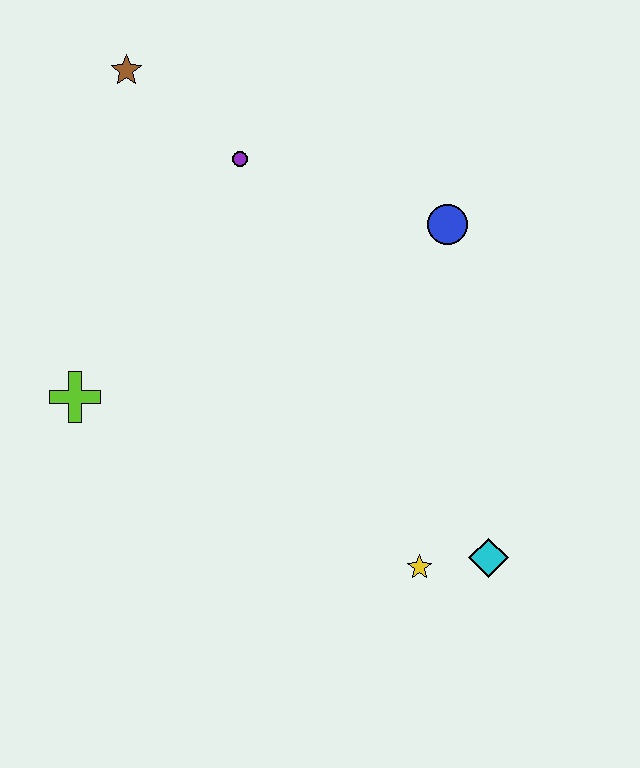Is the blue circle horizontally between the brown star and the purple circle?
No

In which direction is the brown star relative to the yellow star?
The brown star is above the yellow star.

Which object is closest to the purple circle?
The brown star is closest to the purple circle.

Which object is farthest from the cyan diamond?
The brown star is farthest from the cyan diamond.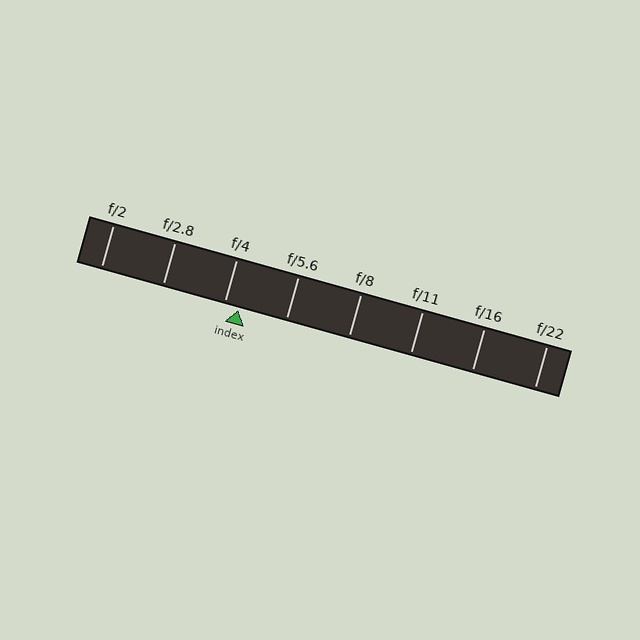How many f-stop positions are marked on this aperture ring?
There are 8 f-stop positions marked.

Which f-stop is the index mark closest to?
The index mark is closest to f/4.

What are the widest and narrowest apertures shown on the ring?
The widest aperture shown is f/2 and the narrowest is f/22.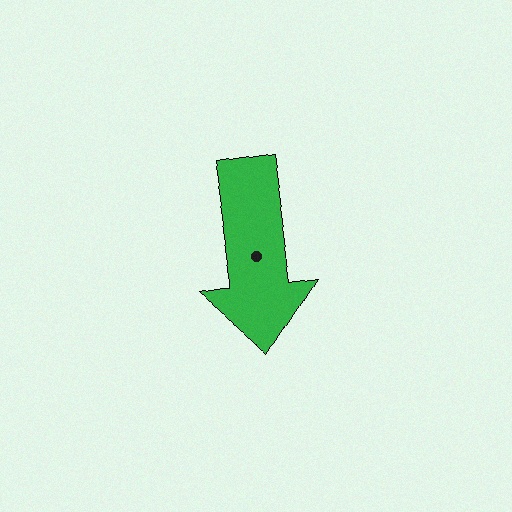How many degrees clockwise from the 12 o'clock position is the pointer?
Approximately 171 degrees.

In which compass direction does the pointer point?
South.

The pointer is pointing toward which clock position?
Roughly 6 o'clock.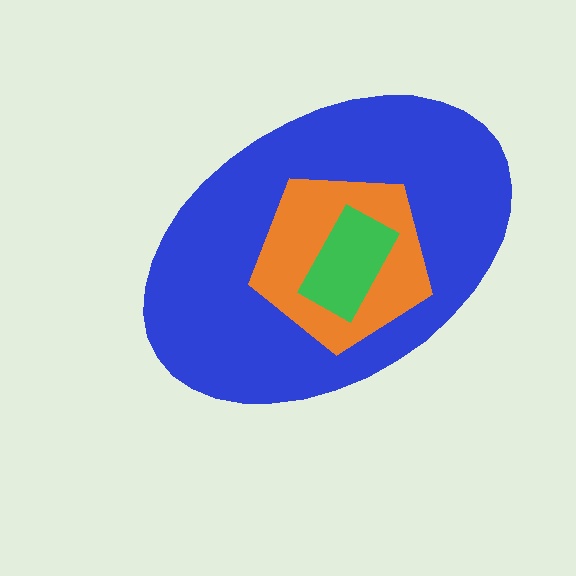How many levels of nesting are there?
3.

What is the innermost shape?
The green rectangle.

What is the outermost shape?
The blue ellipse.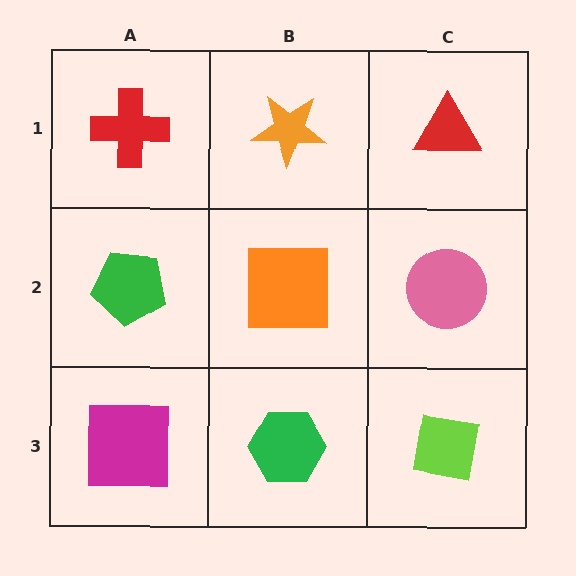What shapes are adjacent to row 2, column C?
A red triangle (row 1, column C), a lime square (row 3, column C), an orange square (row 2, column B).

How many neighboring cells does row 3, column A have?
2.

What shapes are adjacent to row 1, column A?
A green pentagon (row 2, column A), an orange star (row 1, column B).